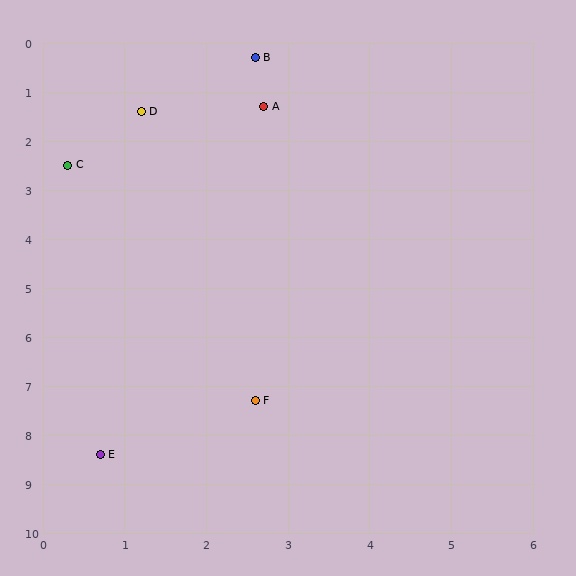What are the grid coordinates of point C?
Point C is at approximately (0.3, 2.5).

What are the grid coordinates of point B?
Point B is at approximately (2.6, 0.3).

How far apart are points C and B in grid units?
Points C and B are about 3.2 grid units apart.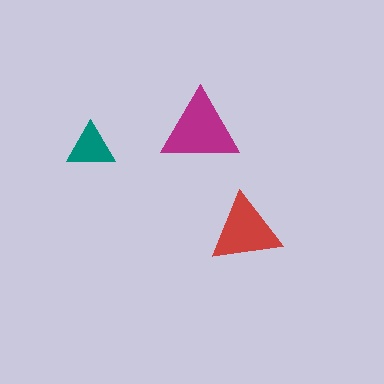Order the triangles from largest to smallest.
the magenta one, the red one, the teal one.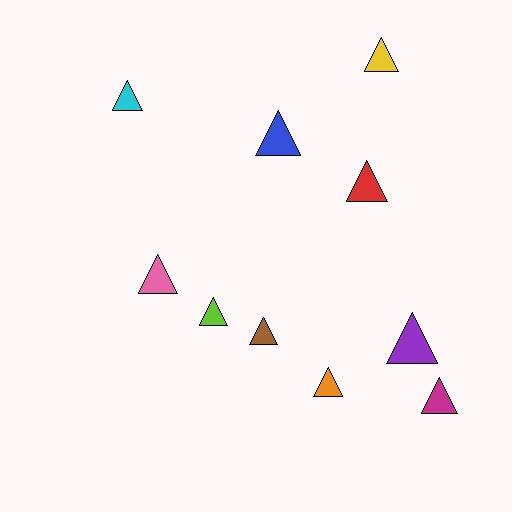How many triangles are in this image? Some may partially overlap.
There are 10 triangles.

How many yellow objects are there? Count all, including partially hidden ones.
There is 1 yellow object.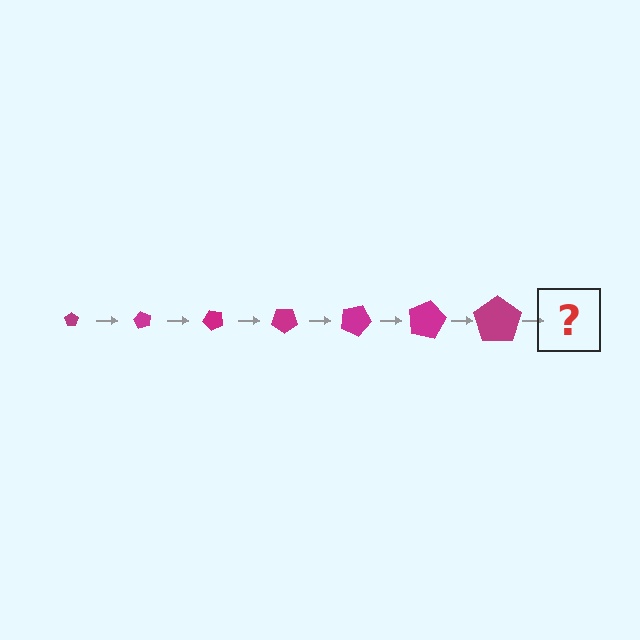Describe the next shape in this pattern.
It should be a pentagon, larger than the previous one and rotated 420 degrees from the start.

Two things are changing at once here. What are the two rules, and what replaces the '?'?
The two rules are that the pentagon grows larger each step and it rotates 60 degrees each step. The '?' should be a pentagon, larger than the previous one and rotated 420 degrees from the start.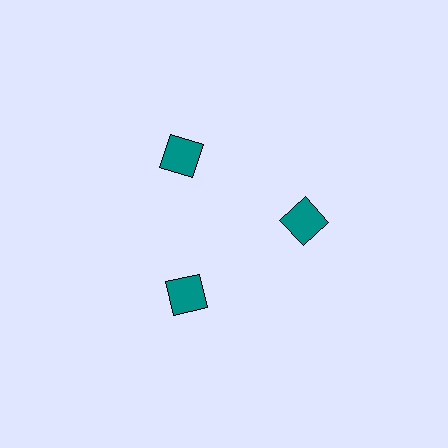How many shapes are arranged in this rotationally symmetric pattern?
There are 3 shapes, arranged in 3 groups of 1.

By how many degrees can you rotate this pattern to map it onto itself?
The pattern maps onto itself every 120 degrees of rotation.